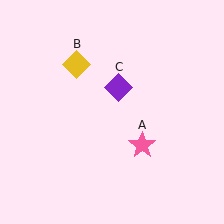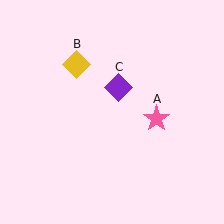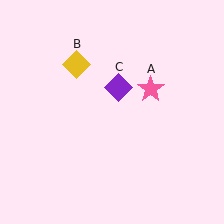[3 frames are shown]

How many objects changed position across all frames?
1 object changed position: pink star (object A).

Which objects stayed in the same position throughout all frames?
Yellow diamond (object B) and purple diamond (object C) remained stationary.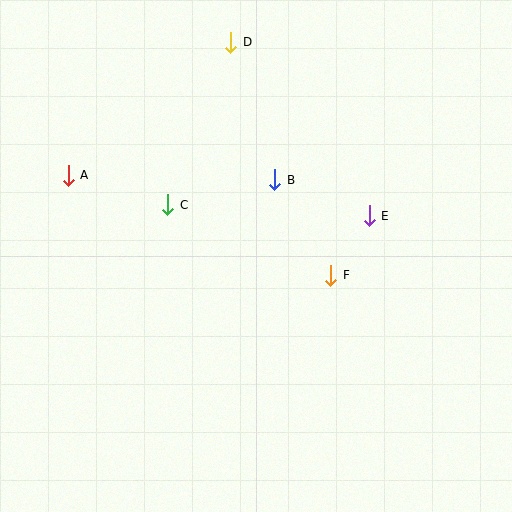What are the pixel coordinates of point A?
Point A is at (68, 175).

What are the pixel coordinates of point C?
Point C is at (168, 205).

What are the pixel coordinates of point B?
Point B is at (275, 180).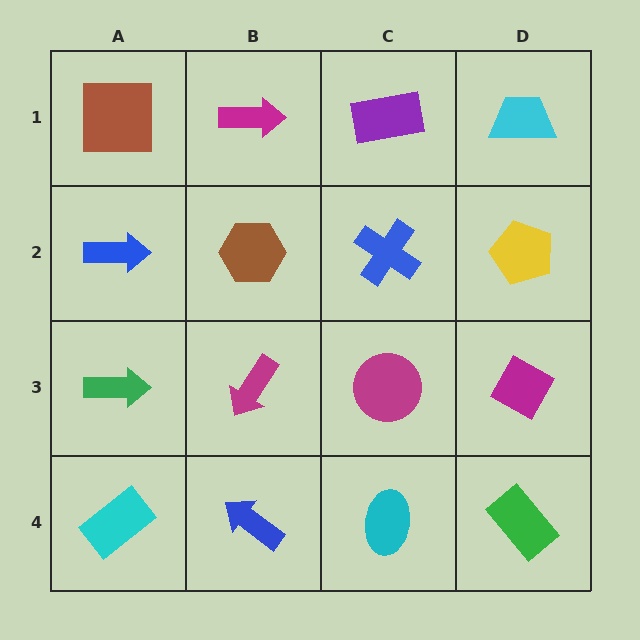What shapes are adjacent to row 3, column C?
A blue cross (row 2, column C), a cyan ellipse (row 4, column C), a magenta arrow (row 3, column B), a magenta diamond (row 3, column D).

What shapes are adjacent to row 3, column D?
A yellow pentagon (row 2, column D), a green rectangle (row 4, column D), a magenta circle (row 3, column C).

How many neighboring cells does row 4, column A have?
2.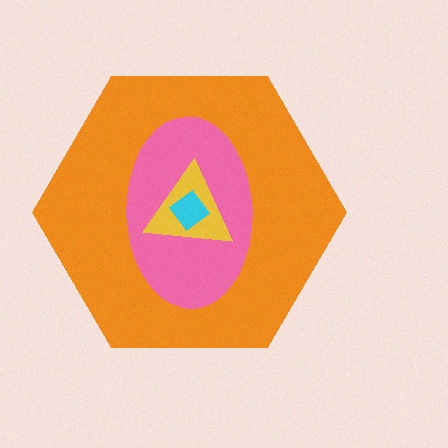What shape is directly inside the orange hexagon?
The pink ellipse.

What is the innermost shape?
The cyan diamond.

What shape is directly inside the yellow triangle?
The cyan diamond.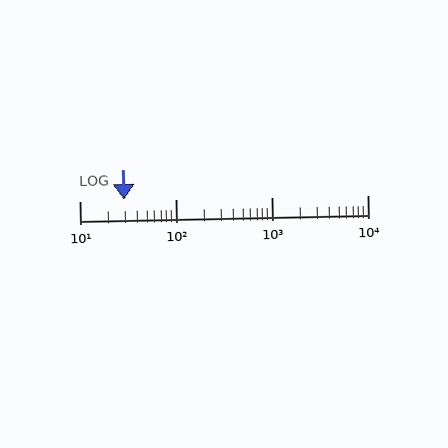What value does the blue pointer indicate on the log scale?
The pointer indicates approximately 29.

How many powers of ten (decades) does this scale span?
The scale spans 3 decades, from 10 to 10000.